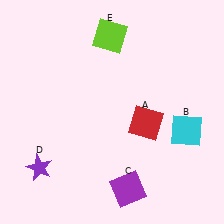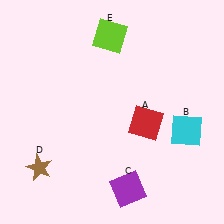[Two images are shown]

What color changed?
The star (D) changed from purple in Image 1 to brown in Image 2.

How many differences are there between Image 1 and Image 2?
There is 1 difference between the two images.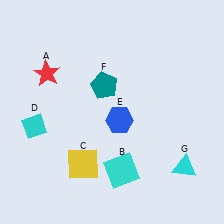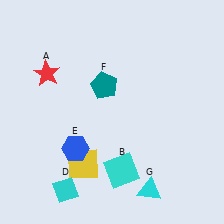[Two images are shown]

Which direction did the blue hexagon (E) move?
The blue hexagon (E) moved left.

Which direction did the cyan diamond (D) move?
The cyan diamond (D) moved down.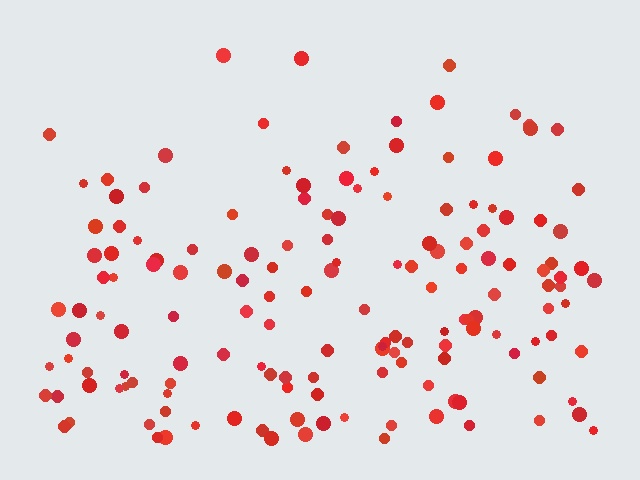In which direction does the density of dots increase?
From top to bottom, with the bottom side densest.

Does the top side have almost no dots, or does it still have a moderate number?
Still a moderate number, just noticeably fewer than the bottom.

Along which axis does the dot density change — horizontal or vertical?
Vertical.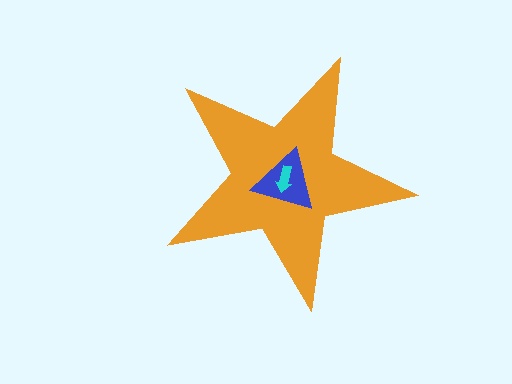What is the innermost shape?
The cyan arrow.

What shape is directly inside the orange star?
The blue triangle.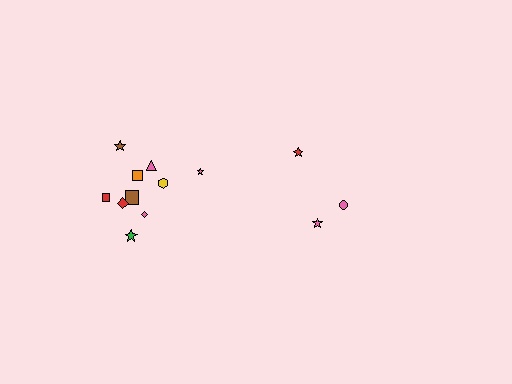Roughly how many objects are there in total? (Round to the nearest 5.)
Roughly 15 objects in total.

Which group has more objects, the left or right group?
The left group.